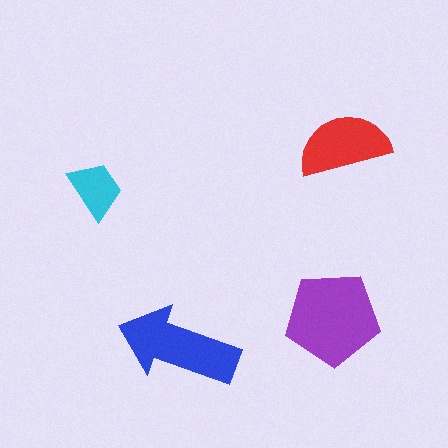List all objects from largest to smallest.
The purple pentagon, the blue arrow, the red semicircle, the cyan trapezoid.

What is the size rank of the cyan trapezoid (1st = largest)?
4th.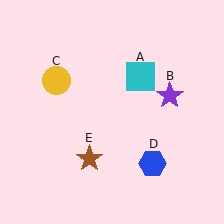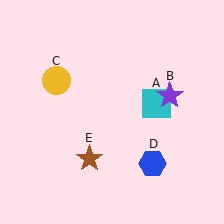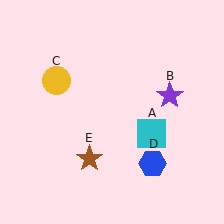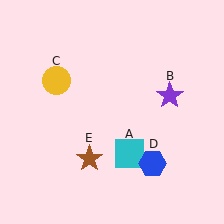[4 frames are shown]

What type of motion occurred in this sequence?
The cyan square (object A) rotated clockwise around the center of the scene.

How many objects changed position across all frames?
1 object changed position: cyan square (object A).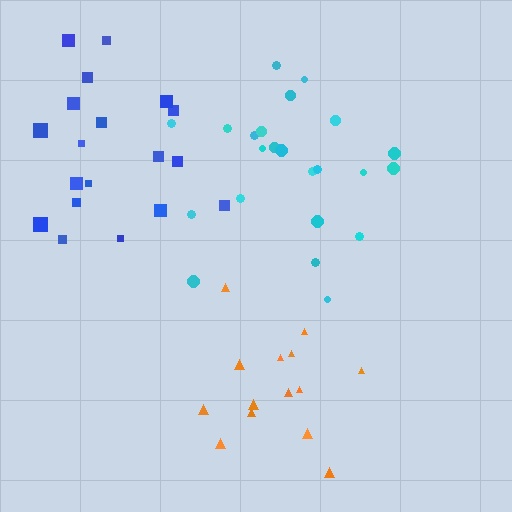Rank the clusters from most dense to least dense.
cyan, orange, blue.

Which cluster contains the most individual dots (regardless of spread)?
Cyan (23).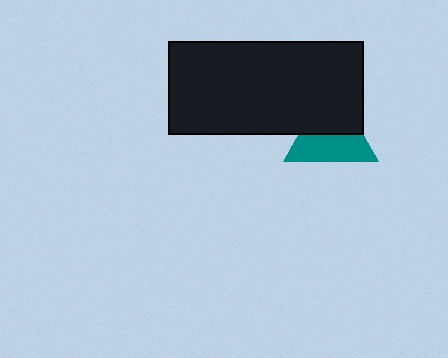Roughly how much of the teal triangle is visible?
About half of it is visible (roughly 52%).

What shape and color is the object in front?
The object in front is a black rectangle.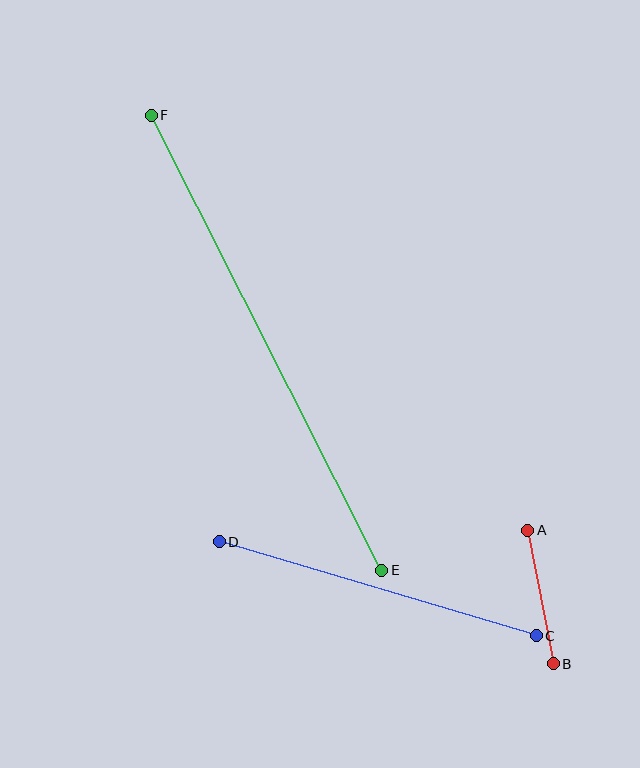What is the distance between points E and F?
The distance is approximately 510 pixels.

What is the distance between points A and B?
The distance is approximately 136 pixels.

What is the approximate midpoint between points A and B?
The midpoint is at approximately (540, 597) pixels.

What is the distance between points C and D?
The distance is approximately 331 pixels.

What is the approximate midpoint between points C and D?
The midpoint is at approximately (378, 589) pixels.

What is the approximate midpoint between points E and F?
The midpoint is at approximately (266, 343) pixels.